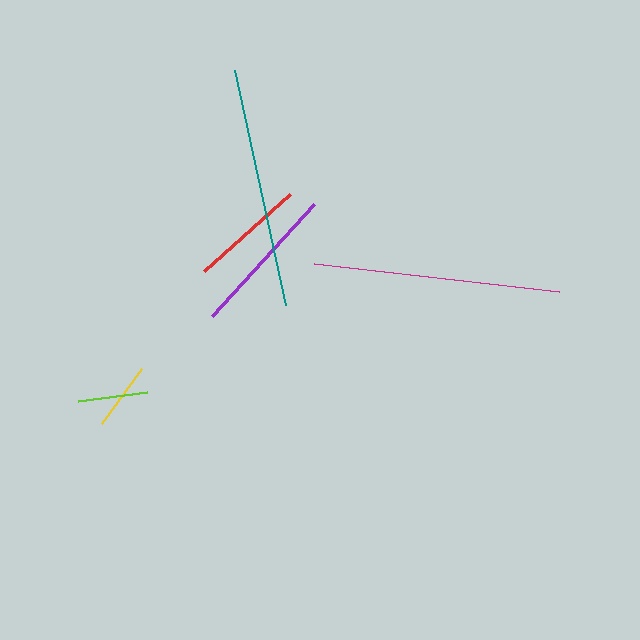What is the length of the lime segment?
The lime segment is approximately 70 pixels long.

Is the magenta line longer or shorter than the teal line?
The magenta line is longer than the teal line.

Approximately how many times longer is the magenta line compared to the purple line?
The magenta line is approximately 1.6 times the length of the purple line.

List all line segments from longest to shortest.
From longest to shortest: magenta, teal, purple, red, lime, yellow.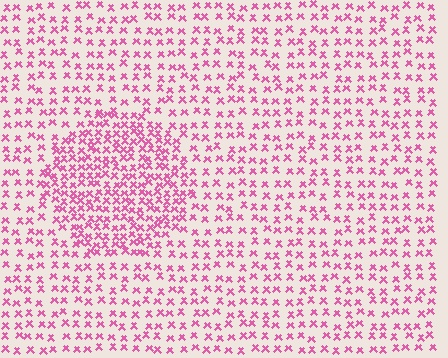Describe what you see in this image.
The image contains small pink elements arranged at two different densities. A circle-shaped region is visible where the elements are more densely packed than the surrounding area.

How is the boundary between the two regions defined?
The boundary is defined by a change in element density (approximately 1.9x ratio). All elements are the same color, size, and shape.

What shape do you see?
I see a circle.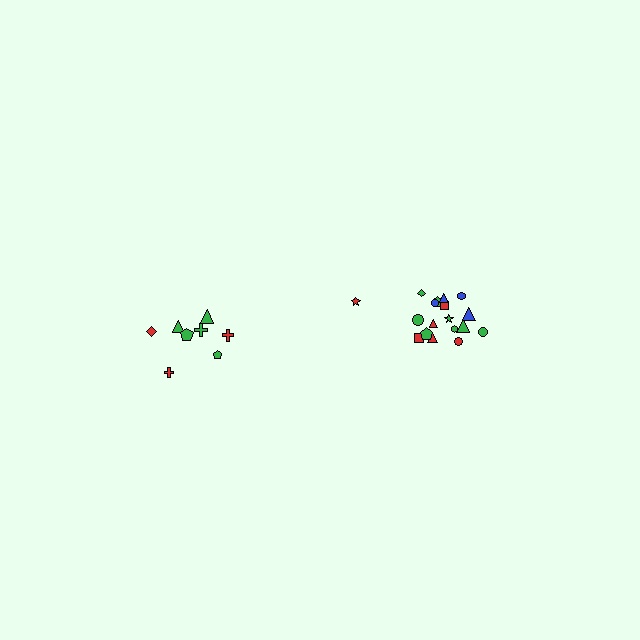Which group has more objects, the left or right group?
The right group.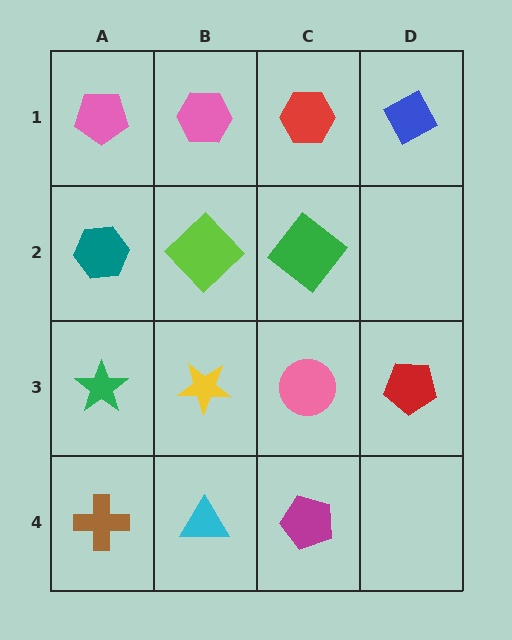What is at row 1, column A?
A pink pentagon.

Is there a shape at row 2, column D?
No, that cell is empty.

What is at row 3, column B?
A yellow star.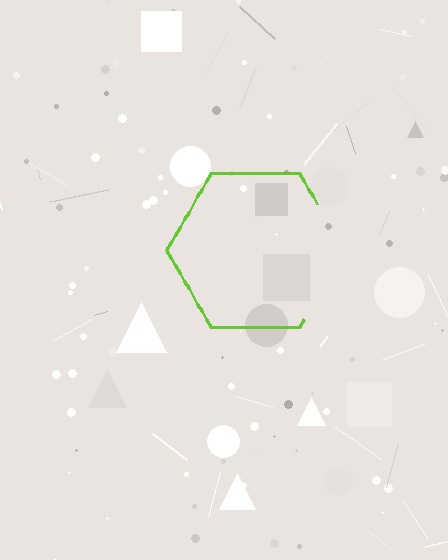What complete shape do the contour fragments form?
The contour fragments form a hexagon.